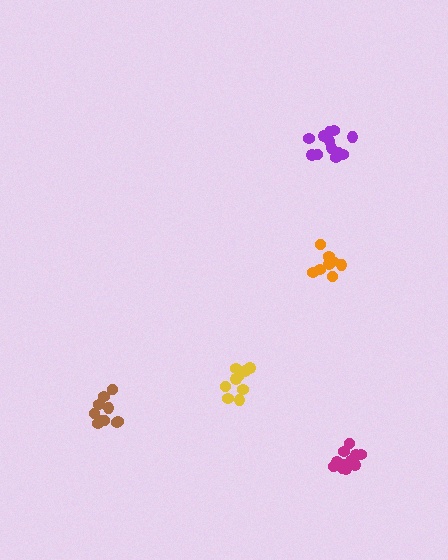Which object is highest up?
The purple cluster is topmost.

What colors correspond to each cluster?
The clusters are colored: yellow, brown, orange, purple, magenta.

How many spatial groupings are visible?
There are 5 spatial groupings.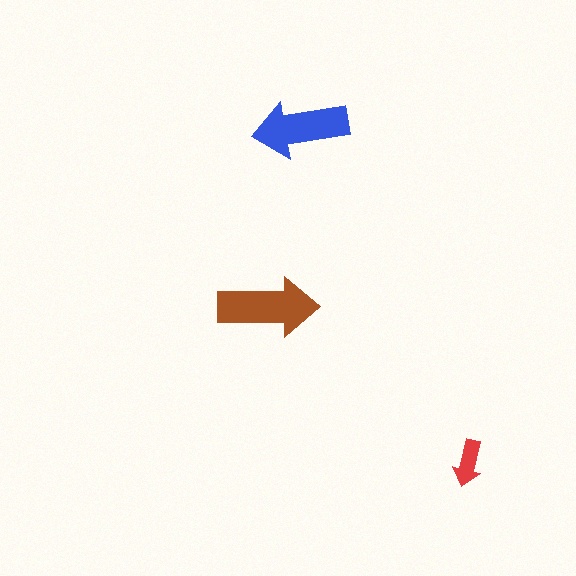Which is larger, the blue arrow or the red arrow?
The blue one.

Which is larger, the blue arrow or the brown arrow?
The brown one.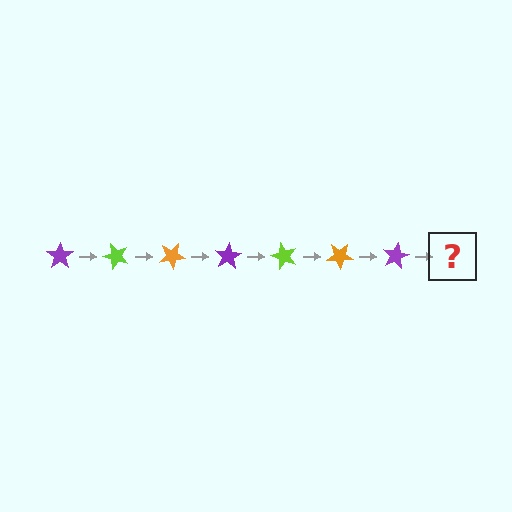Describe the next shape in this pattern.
It should be a lime star, rotated 350 degrees from the start.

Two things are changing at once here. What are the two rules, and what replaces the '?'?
The two rules are that it rotates 50 degrees each step and the color cycles through purple, lime, and orange. The '?' should be a lime star, rotated 350 degrees from the start.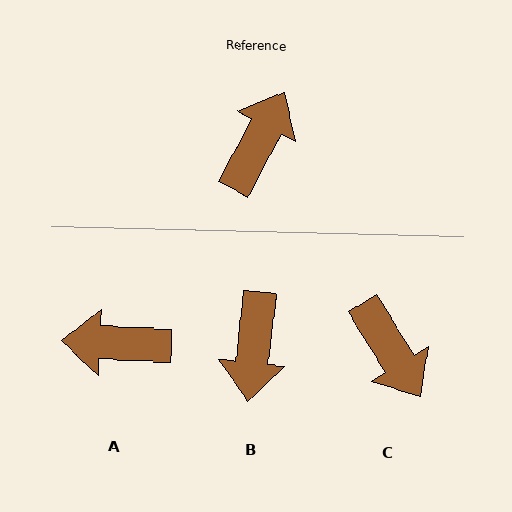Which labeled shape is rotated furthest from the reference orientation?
B, about 159 degrees away.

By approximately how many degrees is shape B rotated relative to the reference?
Approximately 159 degrees clockwise.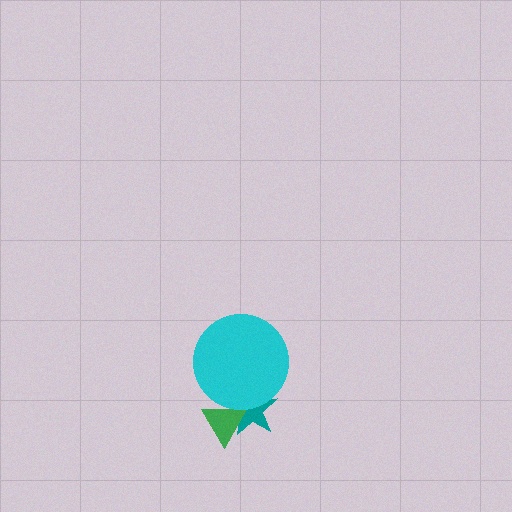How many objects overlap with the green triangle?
2 objects overlap with the green triangle.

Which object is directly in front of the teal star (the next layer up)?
The green triangle is directly in front of the teal star.